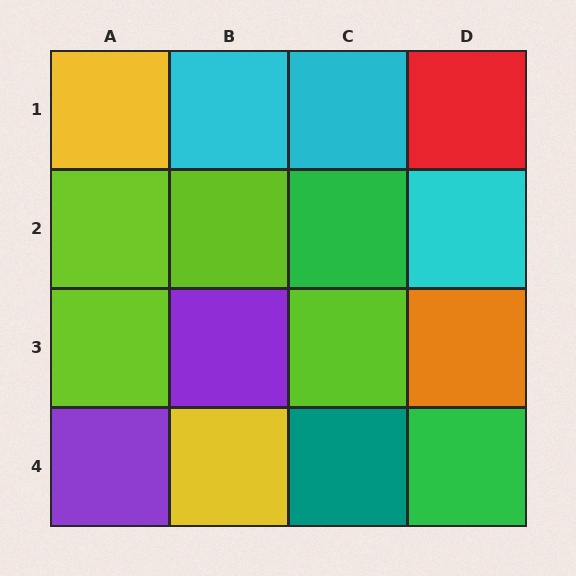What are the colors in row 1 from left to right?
Yellow, cyan, cyan, red.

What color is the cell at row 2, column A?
Lime.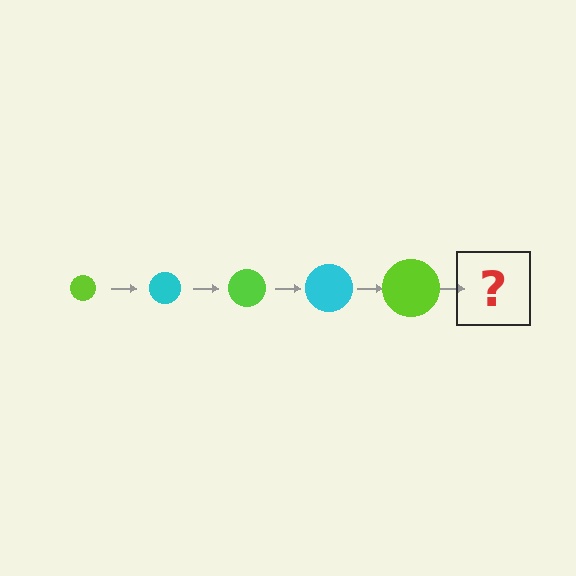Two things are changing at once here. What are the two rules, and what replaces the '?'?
The two rules are that the circle grows larger each step and the color cycles through lime and cyan. The '?' should be a cyan circle, larger than the previous one.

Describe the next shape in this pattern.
It should be a cyan circle, larger than the previous one.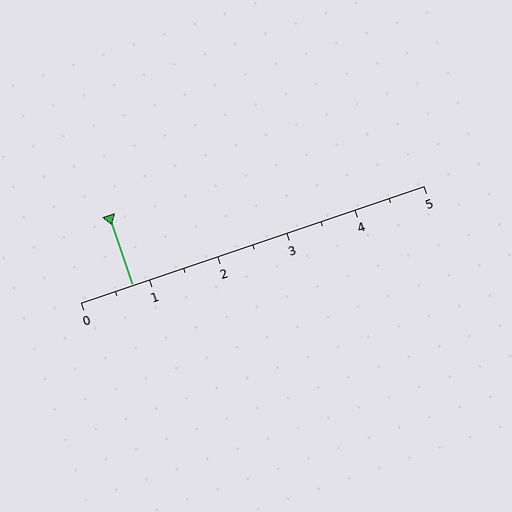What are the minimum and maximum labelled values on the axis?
The axis runs from 0 to 5.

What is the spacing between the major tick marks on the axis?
The major ticks are spaced 1 apart.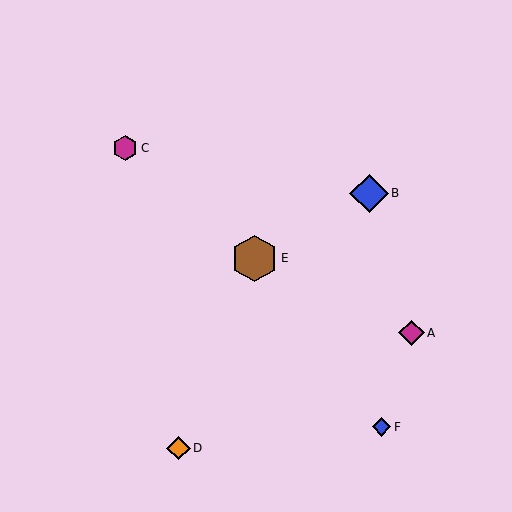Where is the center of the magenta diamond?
The center of the magenta diamond is at (412, 333).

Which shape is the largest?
The brown hexagon (labeled E) is the largest.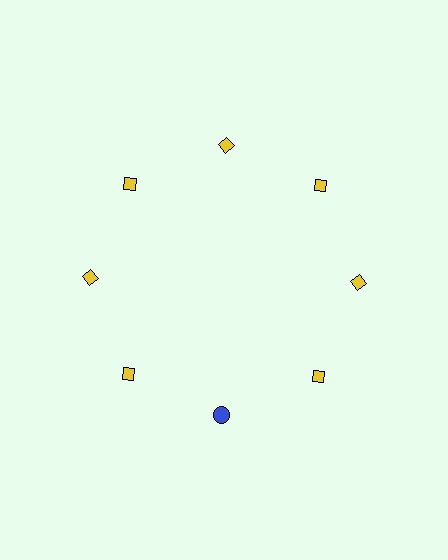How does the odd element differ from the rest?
It differs in both color (blue instead of yellow) and shape (circle instead of diamond).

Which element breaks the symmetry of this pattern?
The blue circle at roughly the 6 o'clock position breaks the symmetry. All other shapes are yellow diamonds.